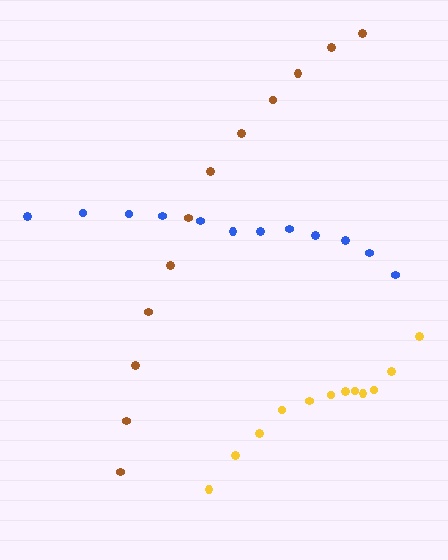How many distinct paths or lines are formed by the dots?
There are 3 distinct paths.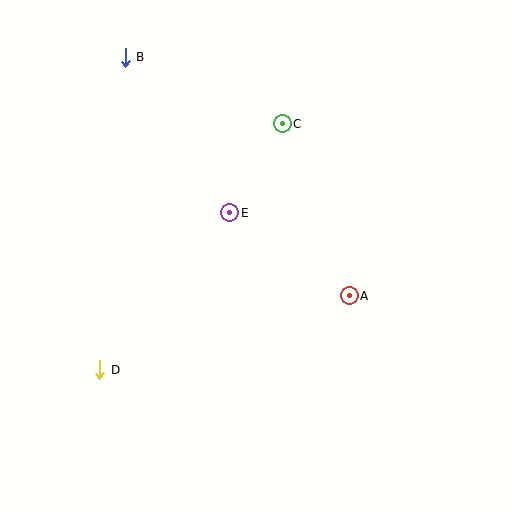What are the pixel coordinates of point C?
Point C is at (282, 124).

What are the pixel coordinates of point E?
Point E is at (230, 213).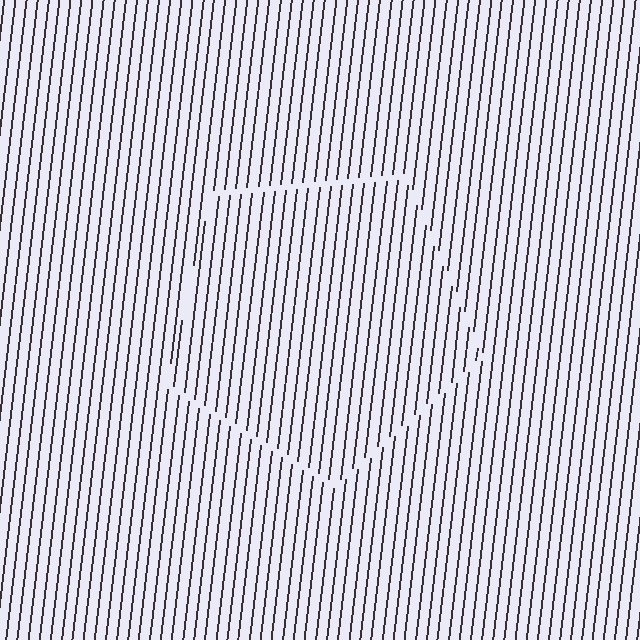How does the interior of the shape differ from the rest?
The interior of the shape contains the same grating, shifted by half a period — the contour is defined by the phase discontinuity where line-ends from the inner and outer gratings abut.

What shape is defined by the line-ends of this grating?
An illusory pentagon. The interior of the shape contains the same grating, shifted by half a period — the contour is defined by the phase discontinuity where line-ends from the inner and outer gratings abut.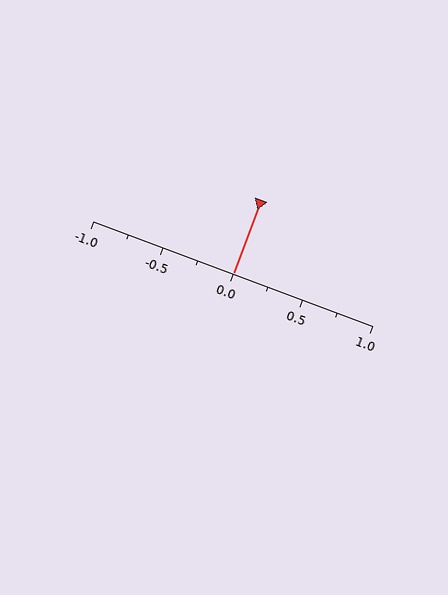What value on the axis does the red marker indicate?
The marker indicates approximately 0.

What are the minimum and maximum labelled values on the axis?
The axis runs from -1.0 to 1.0.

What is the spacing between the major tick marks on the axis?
The major ticks are spaced 0.5 apart.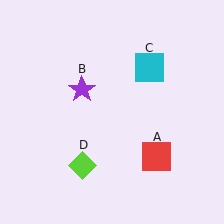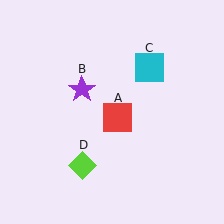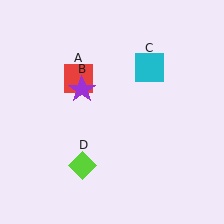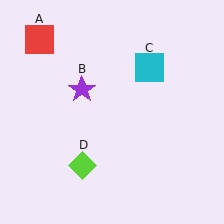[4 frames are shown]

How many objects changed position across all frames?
1 object changed position: red square (object A).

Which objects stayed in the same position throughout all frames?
Purple star (object B) and cyan square (object C) and lime diamond (object D) remained stationary.